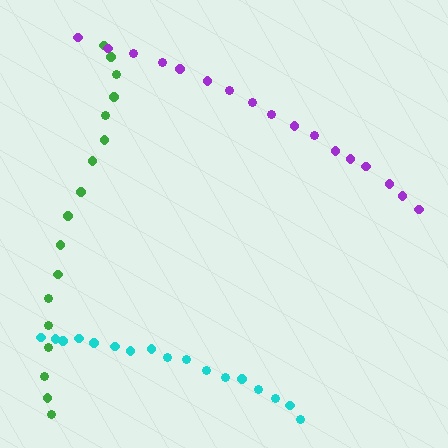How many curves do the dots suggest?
There are 3 distinct paths.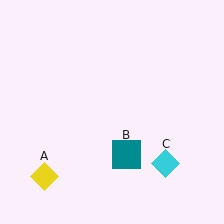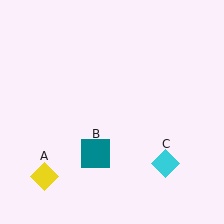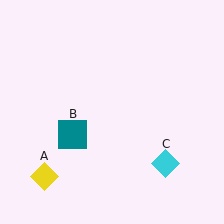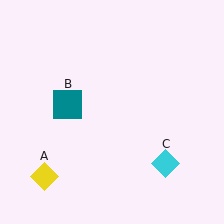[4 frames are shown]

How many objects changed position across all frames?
1 object changed position: teal square (object B).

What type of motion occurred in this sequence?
The teal square (object B) rotated clockwise around the center of the scene.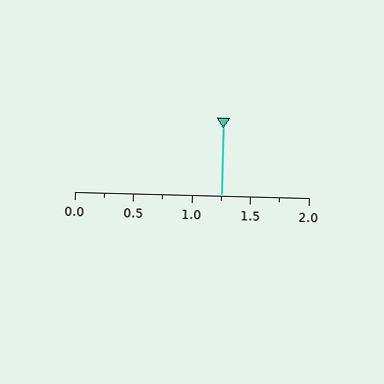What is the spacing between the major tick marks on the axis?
The major ticks are spaced 0.5 apart.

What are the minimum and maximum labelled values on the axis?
The axis runs from 0.0 to 2.0.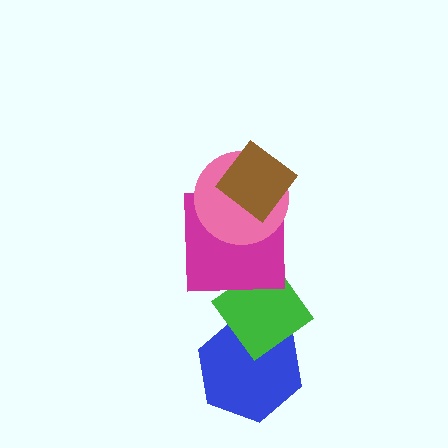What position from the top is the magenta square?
The magenta square is 3rd from the top.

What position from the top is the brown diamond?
The brown diamond is 1st from the top.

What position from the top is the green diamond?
The green diamond is 4th from the top.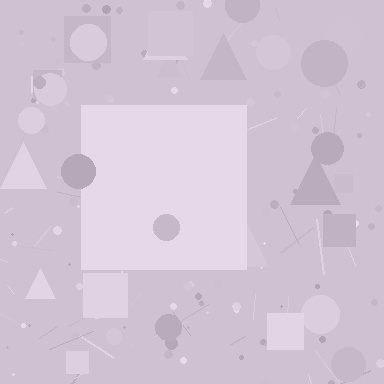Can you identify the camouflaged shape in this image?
The camouflaged shape is a square.